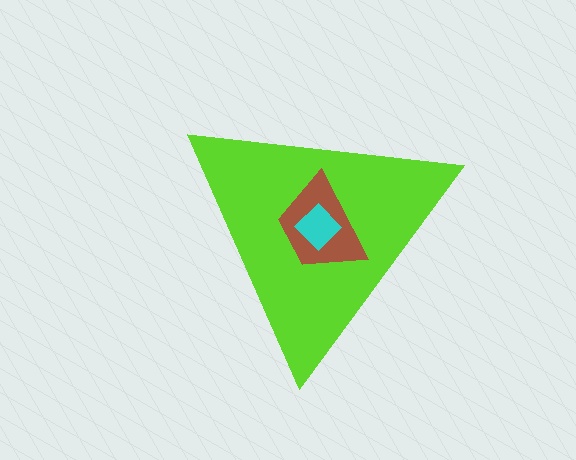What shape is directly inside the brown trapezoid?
The cyan diamond.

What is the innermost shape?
The cyan diamond.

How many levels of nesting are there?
3.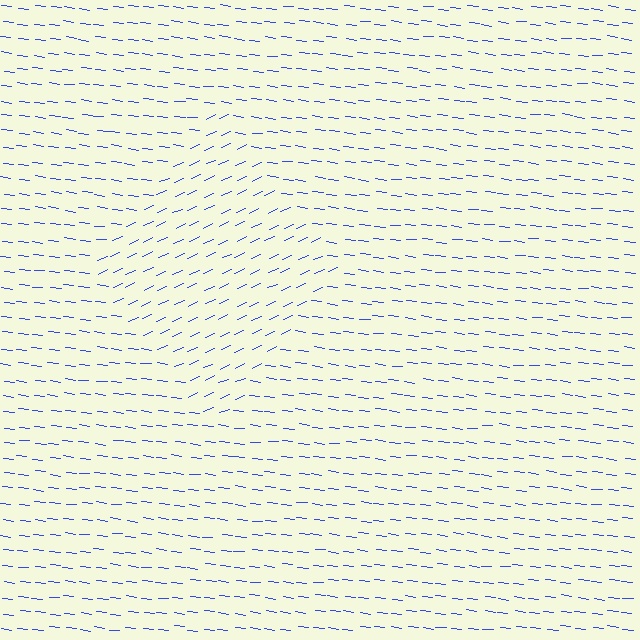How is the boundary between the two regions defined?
The boundary is defined purely by a change in line orientation (approximately 30 degrees difference). All lines are the same color and thickness.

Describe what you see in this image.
The image is filled with small blue line segments. A diamond region in the image has lines oriented differently from the surrounding lines, creating a visible texture boundary.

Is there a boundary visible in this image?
Yes, there is a texture boundary formed by a change in line orientation.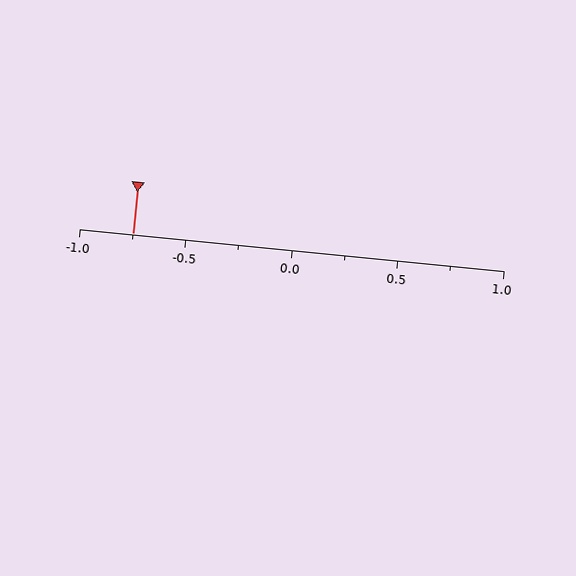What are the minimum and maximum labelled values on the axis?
The axis runs from -1.0 to 1.0.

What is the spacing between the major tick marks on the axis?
The major ticks are spaced 0.5 apart.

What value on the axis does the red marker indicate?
The marker indicates approximately -0.75.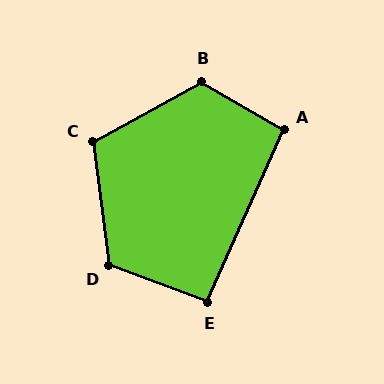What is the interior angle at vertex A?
Approximately 96 degrees (obtuse).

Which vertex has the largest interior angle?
B, at approximately 120 degrees.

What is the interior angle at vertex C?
Approximately 112 degrees (obtuse).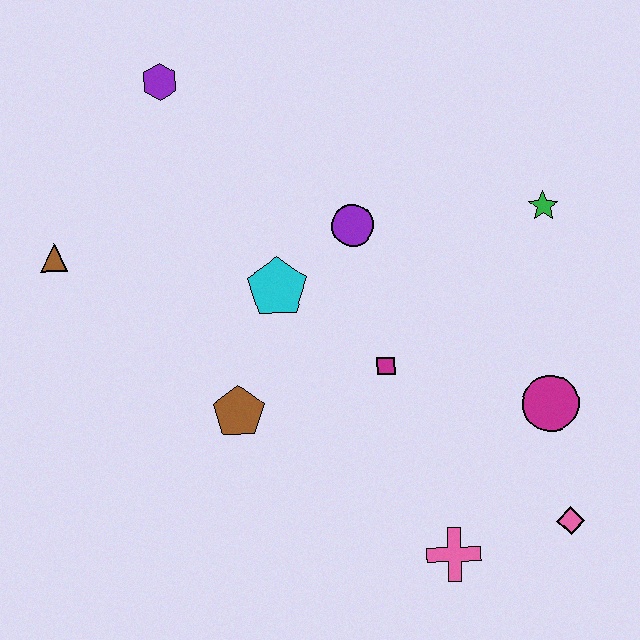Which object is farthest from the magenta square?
The purple hexagon is farthest from the magenta square.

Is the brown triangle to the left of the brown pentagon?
Yes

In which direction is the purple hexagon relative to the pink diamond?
The purple hexagon is above the pink diamond.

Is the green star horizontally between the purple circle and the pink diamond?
Yes